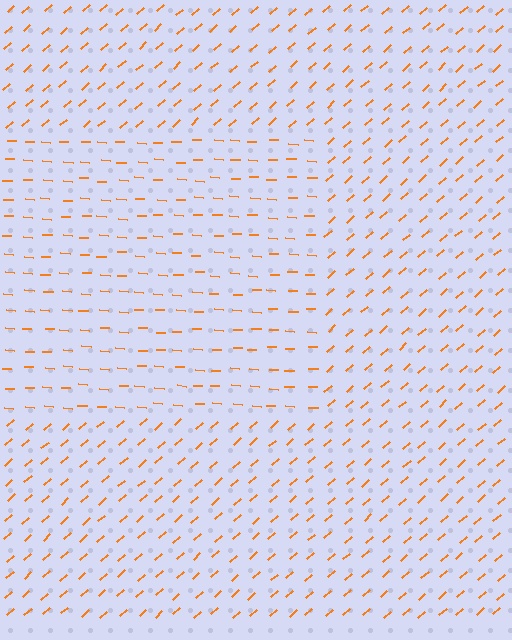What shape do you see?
I see a rectangle.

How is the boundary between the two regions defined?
The boundary is defined purely by a change in line orientation (approximately 45 degrees difference). All lines are the same color and thickness.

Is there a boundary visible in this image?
Yes, there is a texture boundary formed by a change in line orientation.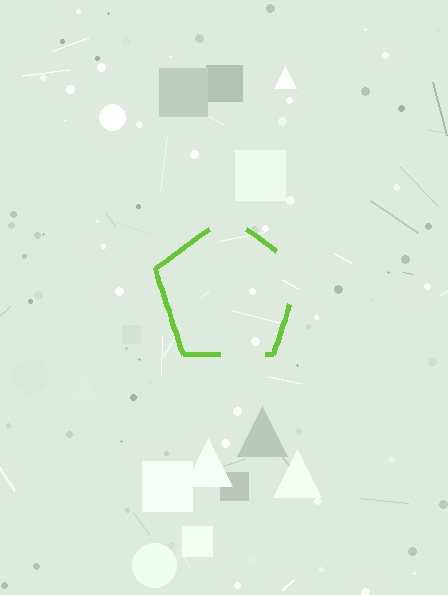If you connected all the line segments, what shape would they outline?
They would outline a pentagon.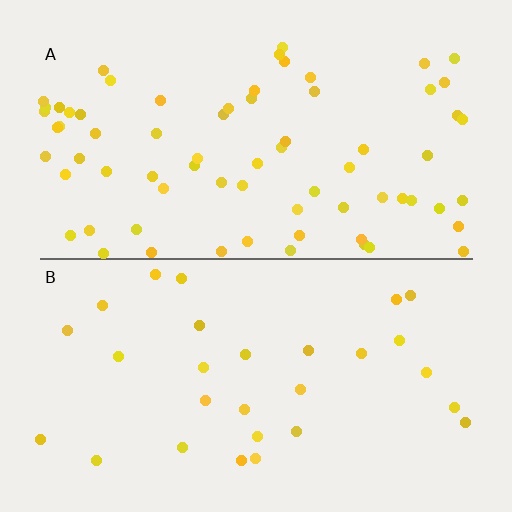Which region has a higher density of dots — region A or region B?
A (the top).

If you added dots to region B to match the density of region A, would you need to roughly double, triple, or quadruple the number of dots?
Approximately double.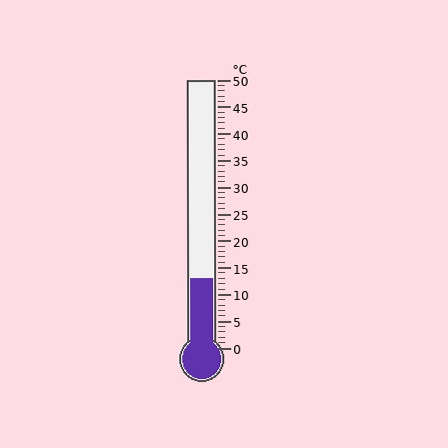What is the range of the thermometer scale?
The thermometer scale ranges from 0°C to 50°C.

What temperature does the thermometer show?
The thermometer shows approximately 13°C.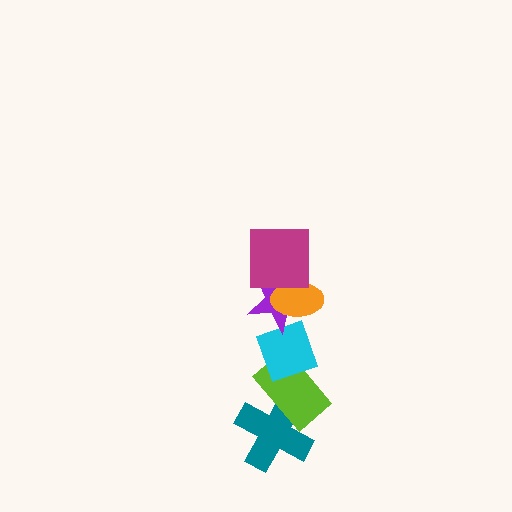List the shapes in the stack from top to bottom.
From top to bottom: the magenta square, the orange ellipse, the purple star, the cyan diamond, the lime rectangle, the teal cross.